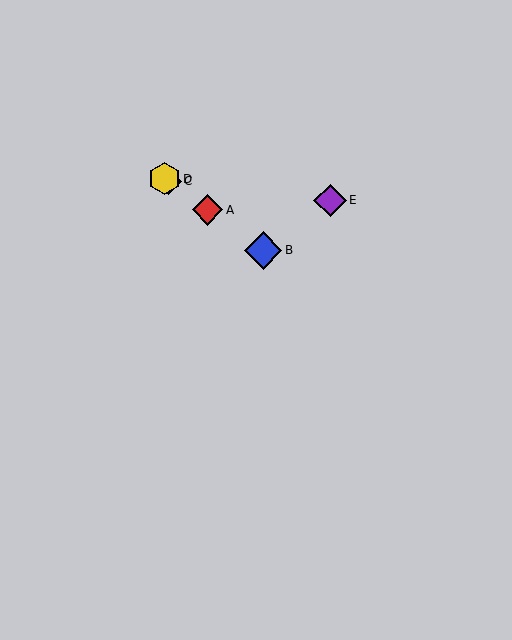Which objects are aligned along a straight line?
Objects A, B, C, D are aligned along a straight line.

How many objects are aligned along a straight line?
4 objects (A, B, C, D) are aligned along a straight line.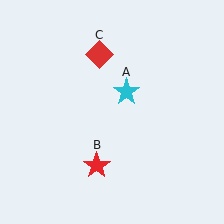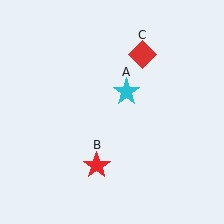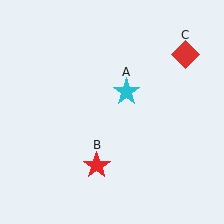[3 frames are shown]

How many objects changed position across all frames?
1 object changed position: red diamond (object C).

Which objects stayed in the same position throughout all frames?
Cyan star (object A) and red star (object B) remained stationary.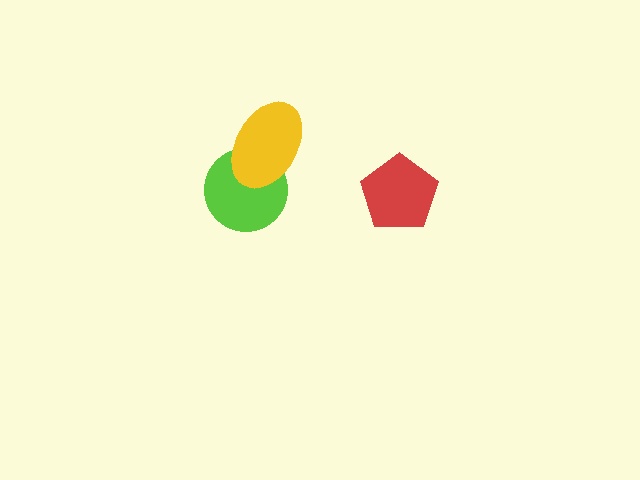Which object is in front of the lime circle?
The yellow ellipse is in front of the lime circle.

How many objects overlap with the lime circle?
1 object overlaps with the lime circle.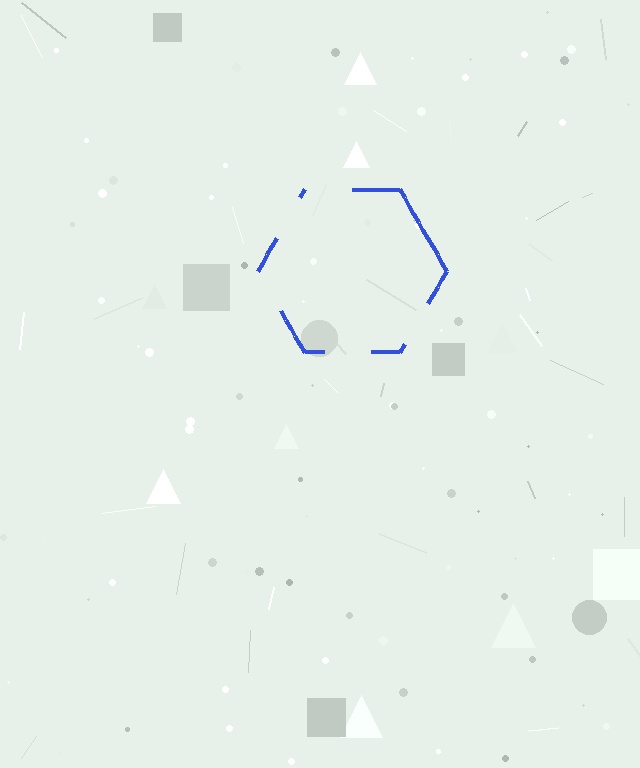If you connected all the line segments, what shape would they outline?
They would outline a hexagon.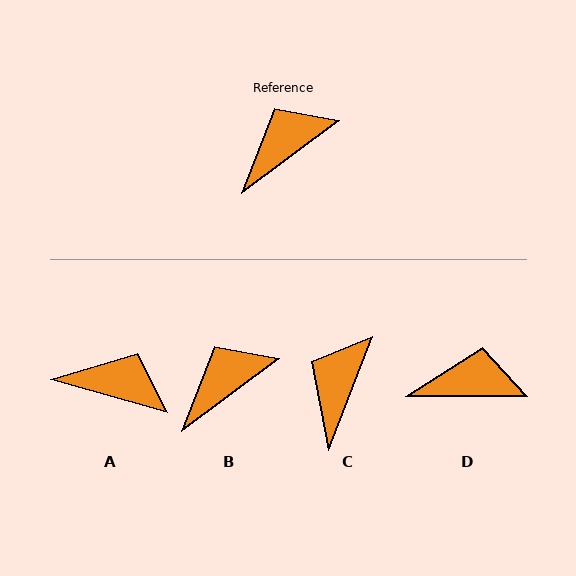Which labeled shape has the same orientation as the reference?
B.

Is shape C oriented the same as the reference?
No, it is off by about 32 degrees.